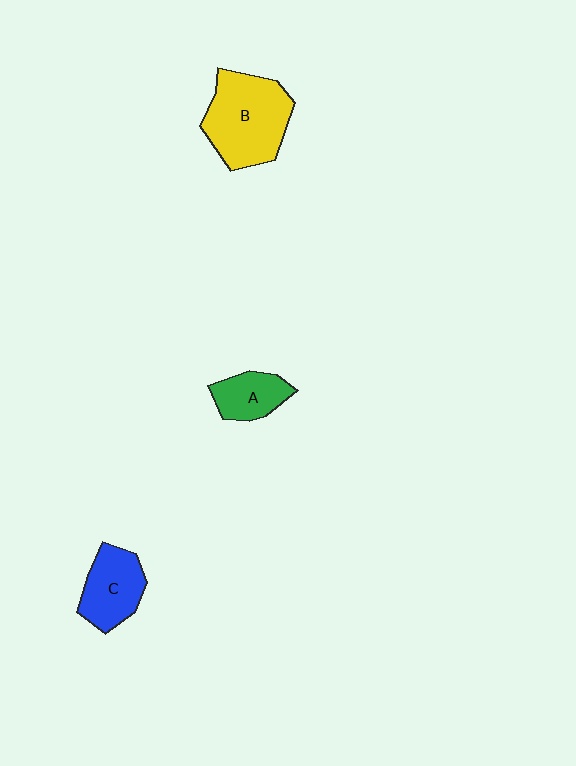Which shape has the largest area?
Shape B (yellow).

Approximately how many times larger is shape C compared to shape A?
Approximately 1.4 times.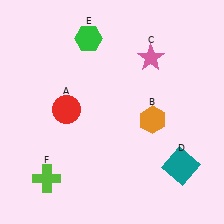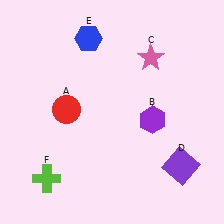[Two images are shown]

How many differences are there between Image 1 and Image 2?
There are 3 differences between the two images.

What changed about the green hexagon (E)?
In Image 1, E is green. In Image 2, it changed to blue.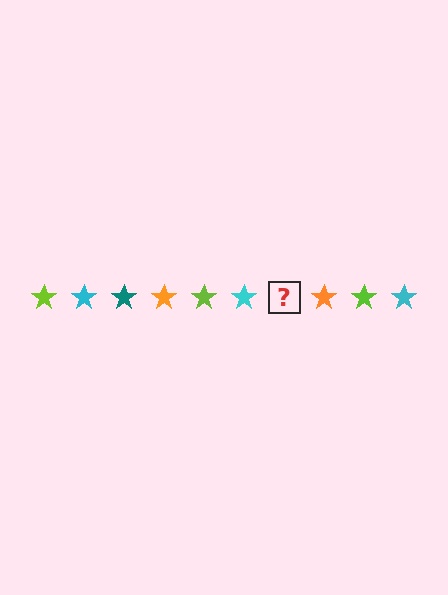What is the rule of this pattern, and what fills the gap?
The rule is that the pattern cycles through lime, cyan, teal, orange stars. The gap should be filled with a teal star.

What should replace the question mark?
The question mark should be replaced with a teal star.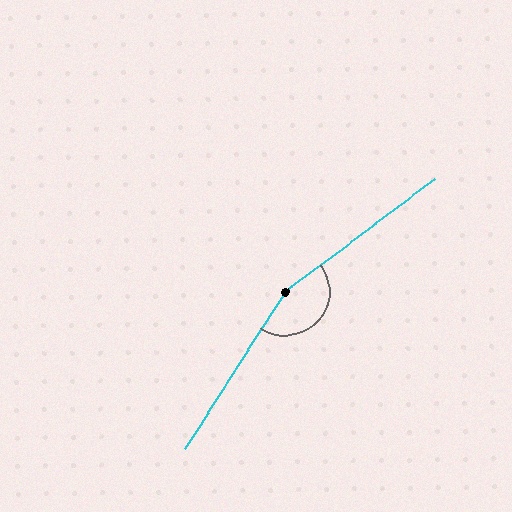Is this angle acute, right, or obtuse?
It is obtuse.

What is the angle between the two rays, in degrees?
Approximately 160 degrees.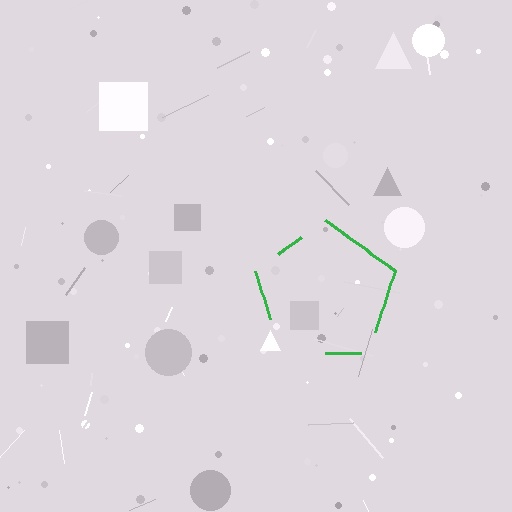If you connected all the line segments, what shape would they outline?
They would outline a pentagon.